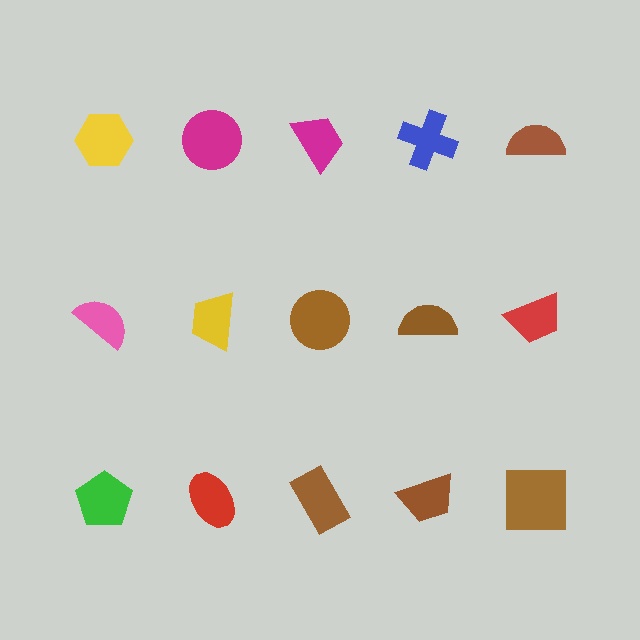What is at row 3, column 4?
A brown trapezoid.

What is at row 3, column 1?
A green pentagon.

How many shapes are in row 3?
5 shapes.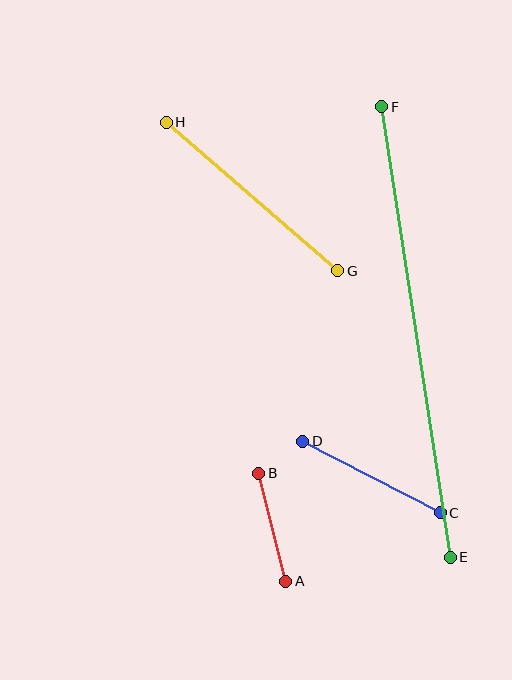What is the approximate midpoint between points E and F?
The midpoint is at approximately (416, 332) pixels.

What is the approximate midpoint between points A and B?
The midpoint is at approximately (272, 527) pixels.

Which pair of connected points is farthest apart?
Points E and F are farthest apart.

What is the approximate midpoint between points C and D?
The midpoint is at approximately (372, 477) pixels.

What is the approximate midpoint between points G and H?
The midpoint is at approximately (252, 196) pixels.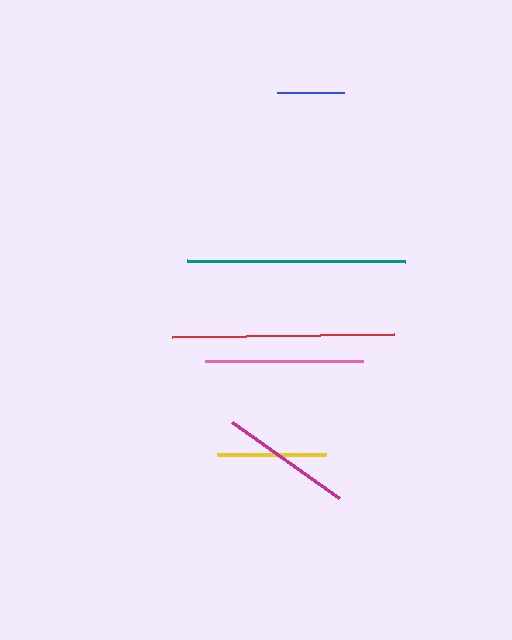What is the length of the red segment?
The red segment is approximately 222 pixels long.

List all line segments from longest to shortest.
From longest to shortest: red, teal, pink, magenta, yellow, blue.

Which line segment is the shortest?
The blue line is the shortest at approximately 67 pixels.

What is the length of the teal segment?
The teal segment is approximately 218 pixels long.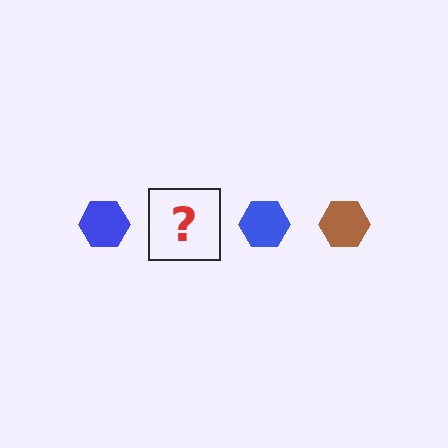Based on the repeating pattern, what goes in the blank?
The blank should be a brown hexagon.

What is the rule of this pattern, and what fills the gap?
The rule is that the pattern cycles through blue, brown hexagons. The gap should be filled with a brown hexagon.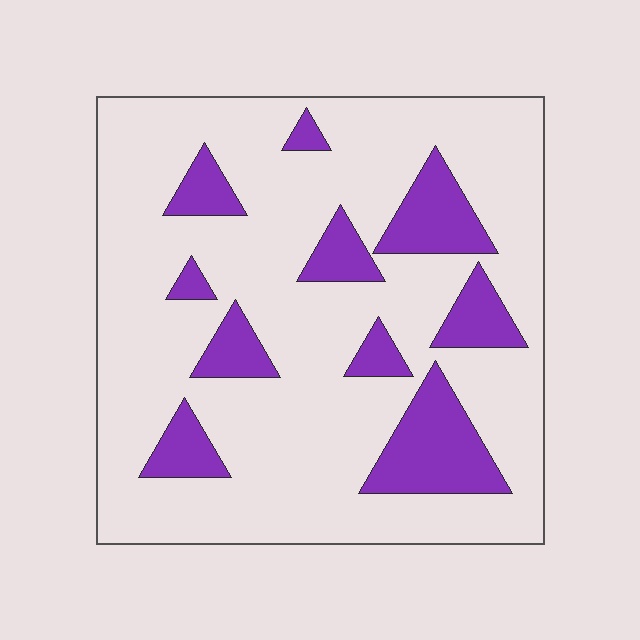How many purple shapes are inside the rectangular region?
10.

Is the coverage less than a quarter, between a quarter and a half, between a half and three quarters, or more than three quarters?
Less than a quarter.